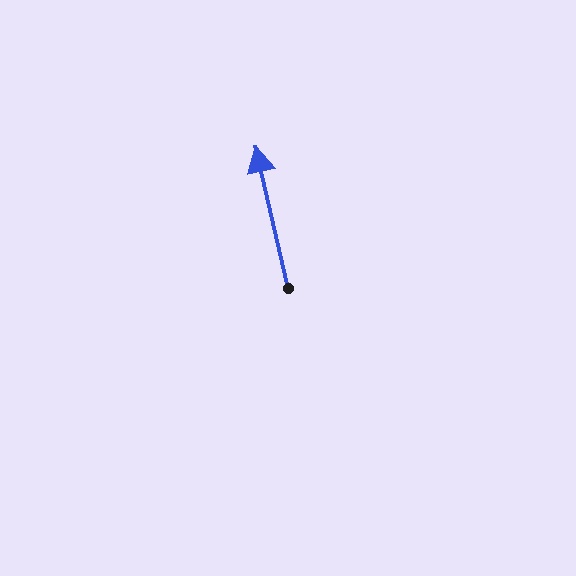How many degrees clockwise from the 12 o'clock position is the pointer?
Approximately 347 degrees.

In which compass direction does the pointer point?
North.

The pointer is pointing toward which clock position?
Roughly 12 o'clock.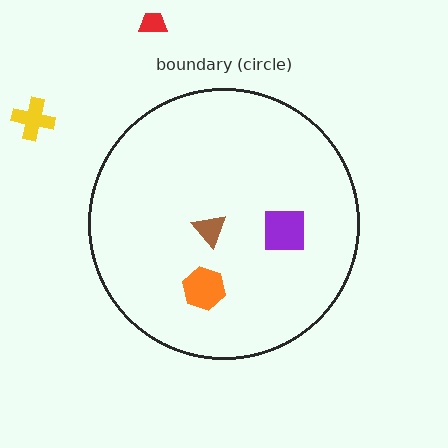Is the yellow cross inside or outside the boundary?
Outside.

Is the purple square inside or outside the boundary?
Inside.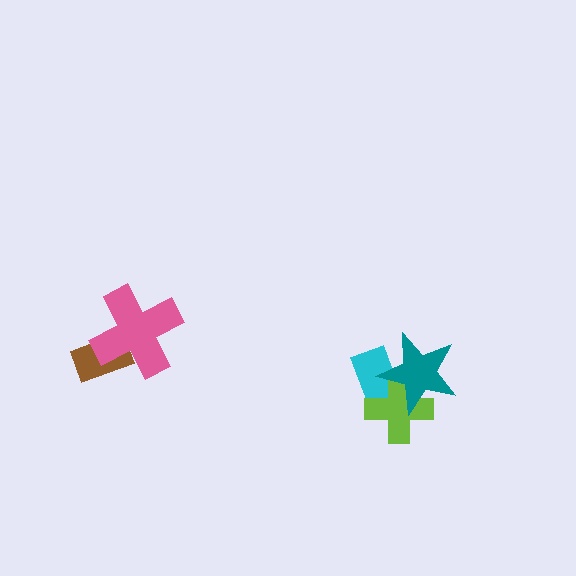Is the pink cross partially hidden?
No, no other shape covers it.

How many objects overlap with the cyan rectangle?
2 objects overlap with the cyan rectangle.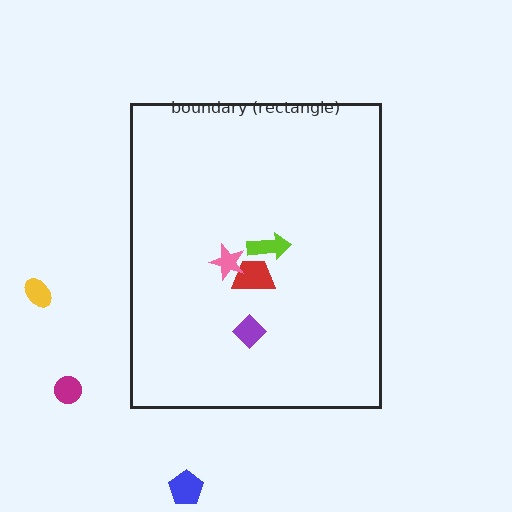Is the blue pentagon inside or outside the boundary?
Outside.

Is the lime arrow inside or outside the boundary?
Inside.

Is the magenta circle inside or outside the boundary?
Outside.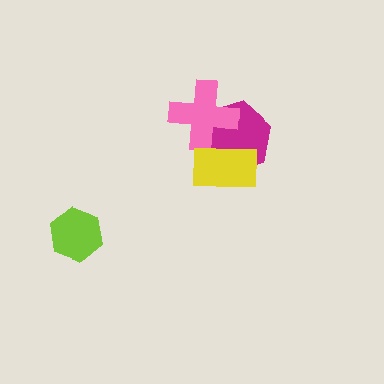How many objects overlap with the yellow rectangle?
2 objects overlap with the yellow rectangle.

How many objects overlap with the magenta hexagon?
2 objects overlap with the magenta hexagon.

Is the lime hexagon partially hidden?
No, no other shape covers it.